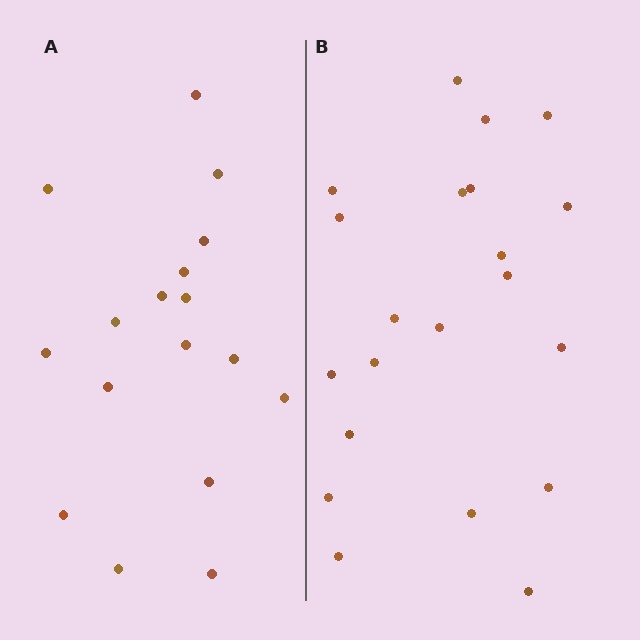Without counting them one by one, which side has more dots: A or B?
Region B (the right region) has more dots.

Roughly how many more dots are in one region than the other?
Region B has about 4 more dots than region A.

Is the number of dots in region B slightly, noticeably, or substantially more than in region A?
Region B has only slightly more — the two regions are fairly close. The ratio is roughly 1.2 to 1.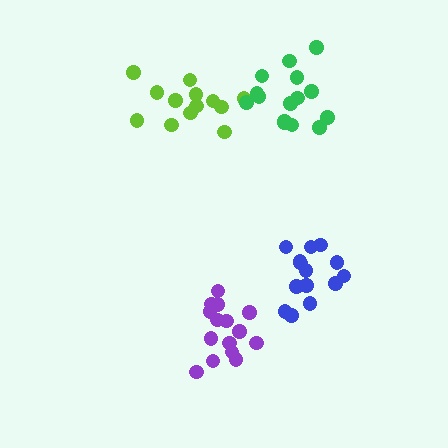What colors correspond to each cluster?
The clusters are colored: purple, blue, lime, green.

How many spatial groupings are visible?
There are 4 spatial groupings.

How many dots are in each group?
Group 1: 15 dots, Group 2: 14 dots, Group 3: 13 dots, Group 4: 15 dots (57 total).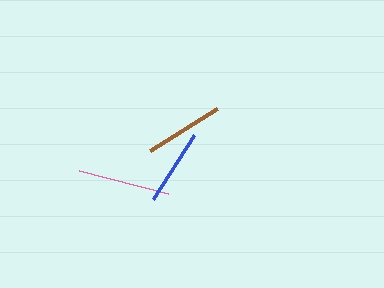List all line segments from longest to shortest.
From longest to shortest: pink, brown, blue.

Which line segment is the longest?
The pink line is the longest at approximately 92 pixels.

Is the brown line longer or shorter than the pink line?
The pink line is longer than the brown line.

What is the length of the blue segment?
The blue segment is approximately 76 pixels long.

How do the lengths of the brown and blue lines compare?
The brown and blue lines are approximately the same length.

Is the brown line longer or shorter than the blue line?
The brown line is longer than the blue line.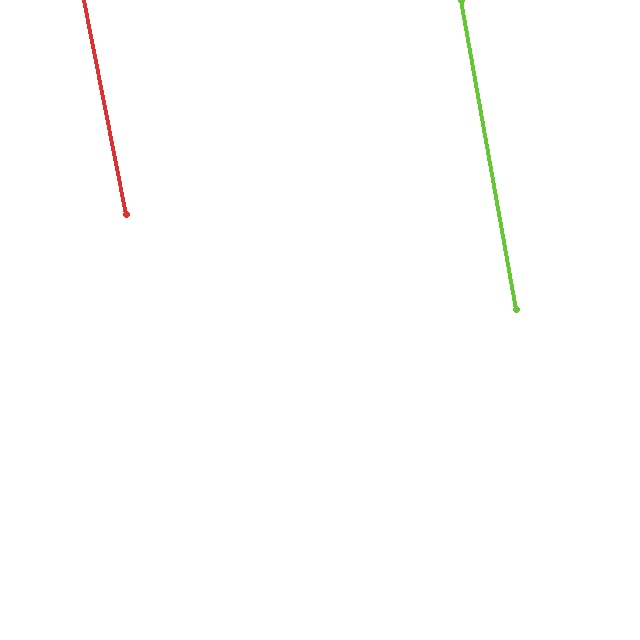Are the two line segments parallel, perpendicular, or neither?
Parallel — their directions differ by only 0.9°.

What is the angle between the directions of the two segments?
Approximately 1 degree.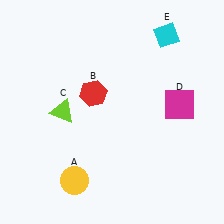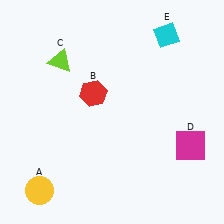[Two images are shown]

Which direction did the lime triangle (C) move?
The lime triangle (C) moved up.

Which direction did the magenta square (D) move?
The magenta square (D) moved down.